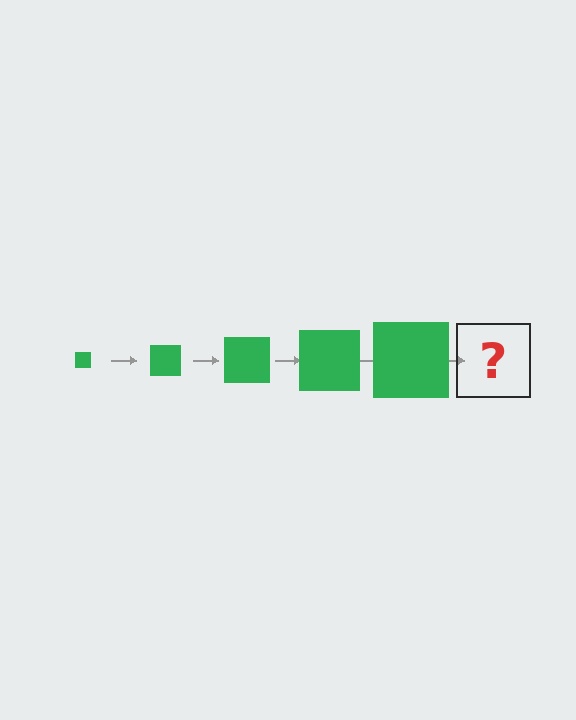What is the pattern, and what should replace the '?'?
The pattern is that the square gets progressively larger each step. The '?' should be a green square, larger than the previous one.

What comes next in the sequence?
The next element should be a green square, larger than the previous one.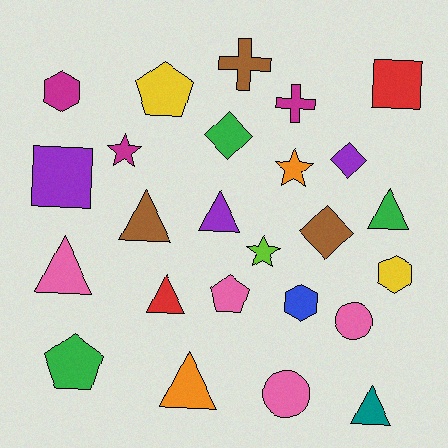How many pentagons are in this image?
There are 3 pentagons.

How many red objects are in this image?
There are 2 red objects.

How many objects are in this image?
There are 25 objects.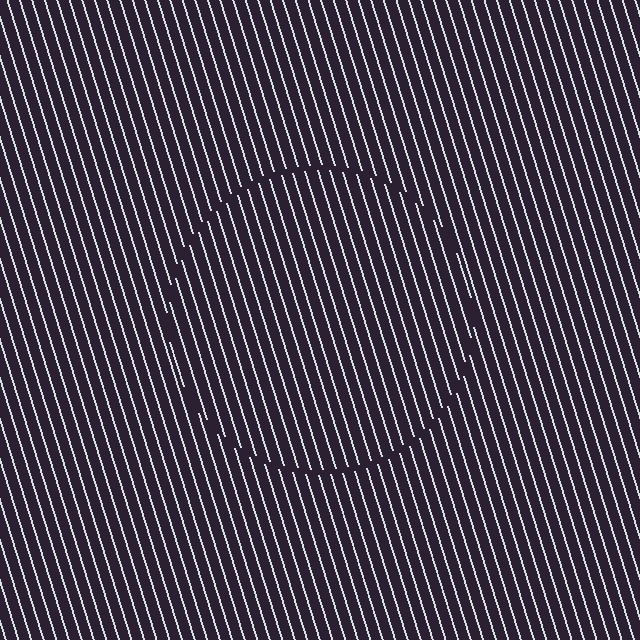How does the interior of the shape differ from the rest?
The interior of the shape contains the same grating, shifted by half a period — the contour is defined by the phase discontinuity where line-ends from the inner and outer gratings abut.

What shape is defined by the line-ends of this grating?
An illusory circle. The interior of the shape contains the same grating, shifted by half a period — the contour is defined by the phase discontinuity where line-ends from the inner and outer gratings abut.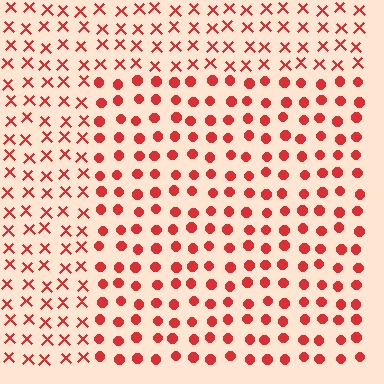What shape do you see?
I see a rectangle.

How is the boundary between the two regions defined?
The boundary is defined by a change in element shape: circles inside vs. X marks outside. All elements share the same color and spacing.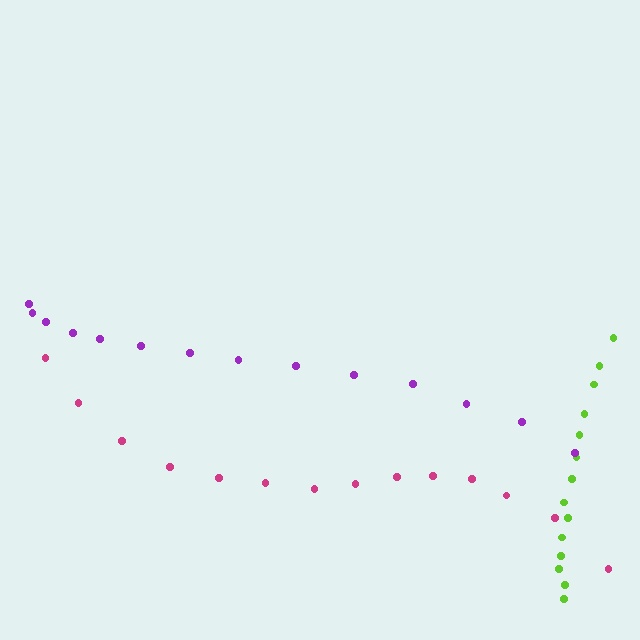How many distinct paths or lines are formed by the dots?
There are 3 distinct paths.